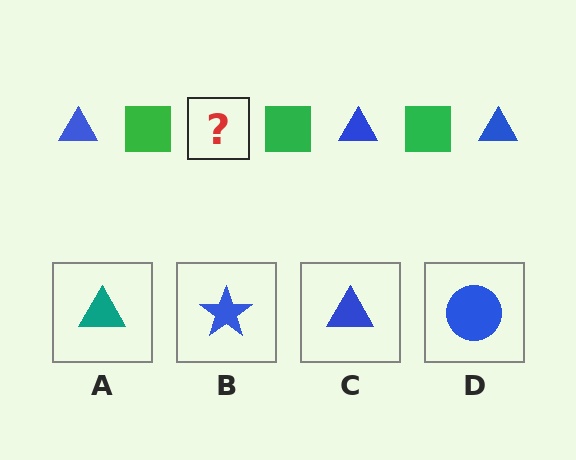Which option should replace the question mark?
Option C.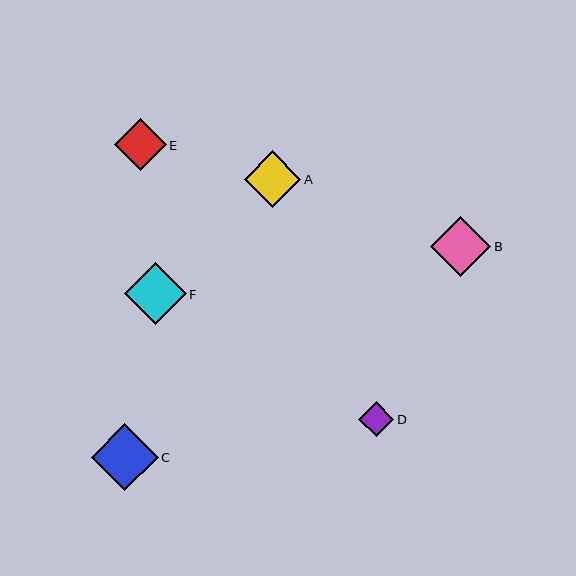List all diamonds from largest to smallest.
From largest to smallest: C, F, B, A, E, D.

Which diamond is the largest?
Diamond C is the largest with a size of approximately 67 pixels.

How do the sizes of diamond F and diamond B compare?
Diamond F and diamond B are approximately the same size.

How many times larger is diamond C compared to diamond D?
Diamond C is approximately 1.9 times the size of diamond D.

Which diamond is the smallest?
Diamond D is the smallest with a size of approximately 35 pixels.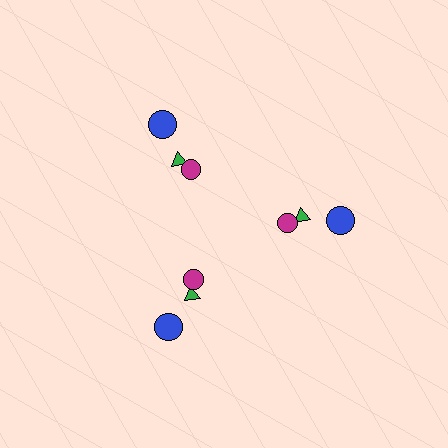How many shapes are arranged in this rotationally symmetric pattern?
There are 9 shapes, arranged in 3 groups of 3.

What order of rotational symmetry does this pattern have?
This pattern has 3-fold rotational symmetry.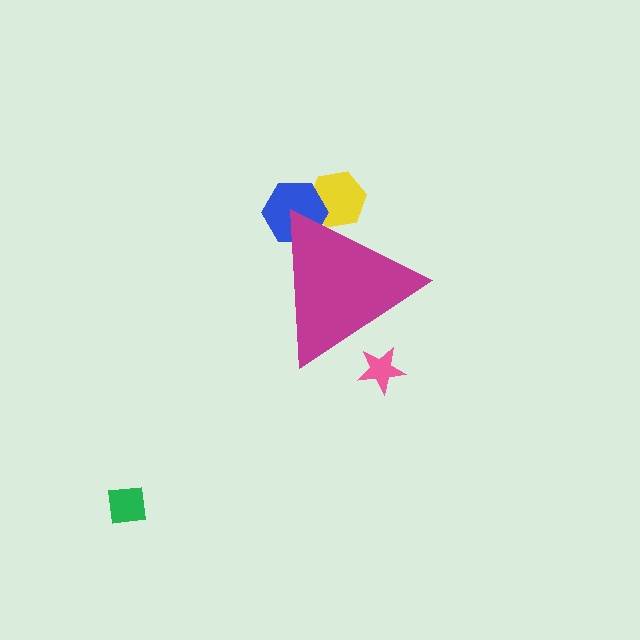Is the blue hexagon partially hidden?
Yes, the blue hexagon is partially hidden behind the magenta triangle.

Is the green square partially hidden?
No, the green square is fully visible.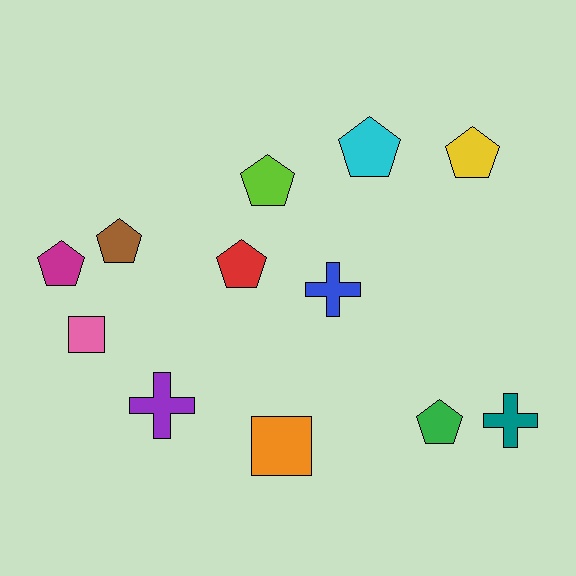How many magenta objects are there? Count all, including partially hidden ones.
There is 1 magenta object.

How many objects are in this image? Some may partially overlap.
There are 12 objects.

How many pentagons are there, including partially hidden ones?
There are 7 pentagons.